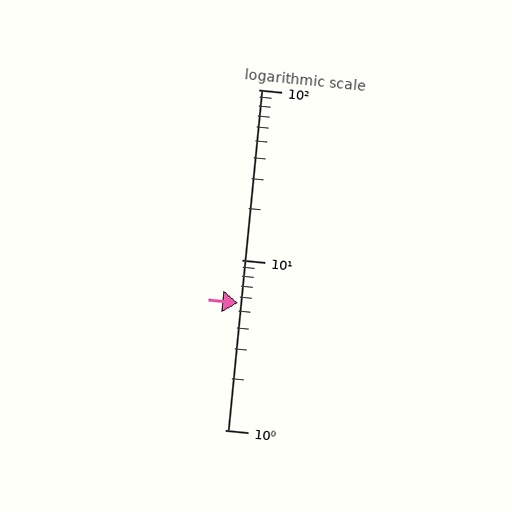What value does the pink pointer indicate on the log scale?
The pointer indicates approximately 5.6.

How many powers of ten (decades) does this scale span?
The scale spans 2 decades, from 1 to 100.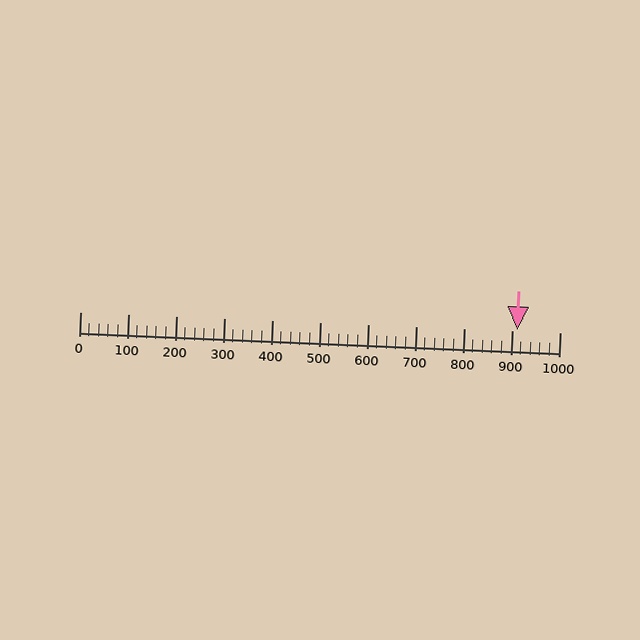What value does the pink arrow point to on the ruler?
The pink arrow points to approximately 911.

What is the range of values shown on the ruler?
The ruler shows values from 0 to 1000.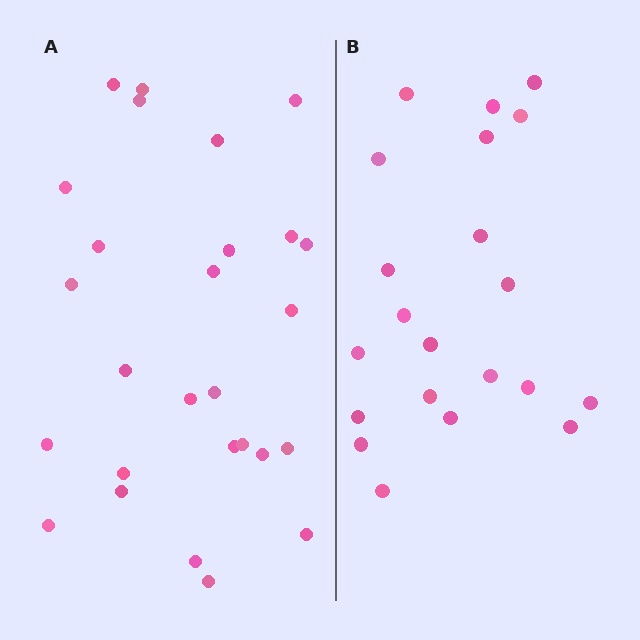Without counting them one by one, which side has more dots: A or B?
Region A (the left region) has more dots.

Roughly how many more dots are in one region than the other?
Region A has about 6 more dots than region B.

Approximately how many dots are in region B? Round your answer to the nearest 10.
About 20 dots. (The exact count is 21, which rounds to 20.)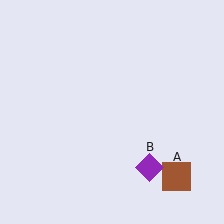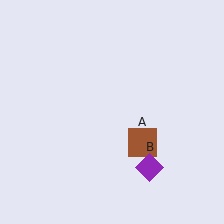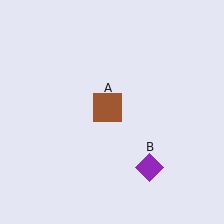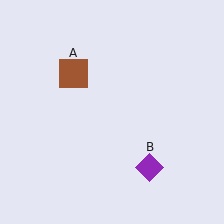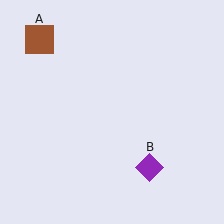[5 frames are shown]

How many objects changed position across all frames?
1 object changed position: brown square (object A).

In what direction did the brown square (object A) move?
The brown square (object A) moved up and to the left.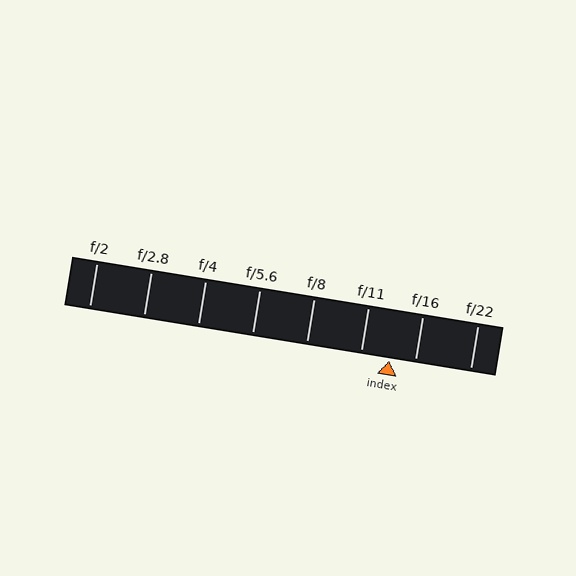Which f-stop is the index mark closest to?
The index mark is closest to f/16.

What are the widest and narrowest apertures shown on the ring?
The widest aperture shown is f/2 and the narrowest is f/22.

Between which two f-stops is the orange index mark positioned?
The index mark is between f/11 and f/16.